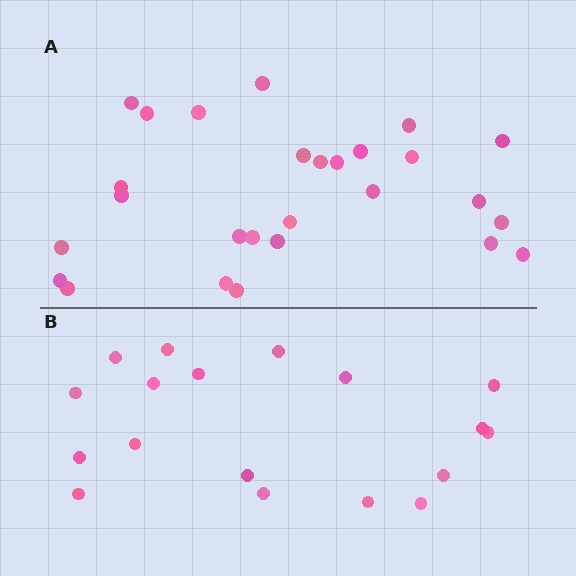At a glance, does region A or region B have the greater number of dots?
Region A (the top region) has more dots.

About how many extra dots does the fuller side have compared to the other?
Region A has roughly 8 or so more dots than region B.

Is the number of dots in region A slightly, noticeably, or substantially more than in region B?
Region A has substantially more. The ratio is roughly 1.5 to 1.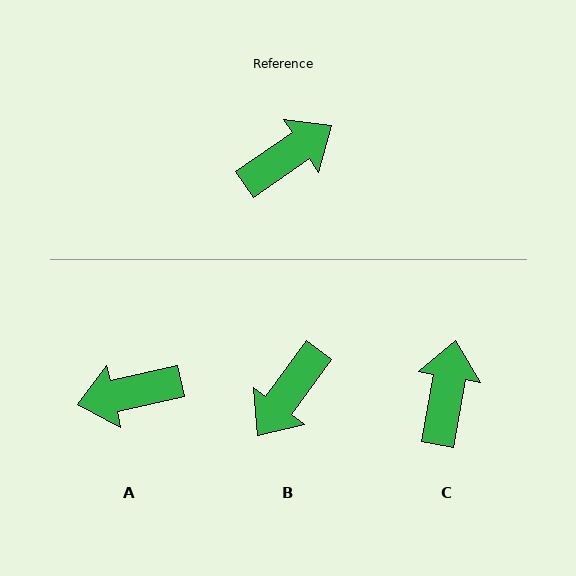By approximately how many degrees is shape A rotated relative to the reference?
Approximately 159 degrees counter-clockwise.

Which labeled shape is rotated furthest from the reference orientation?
B, about 160 degrees away.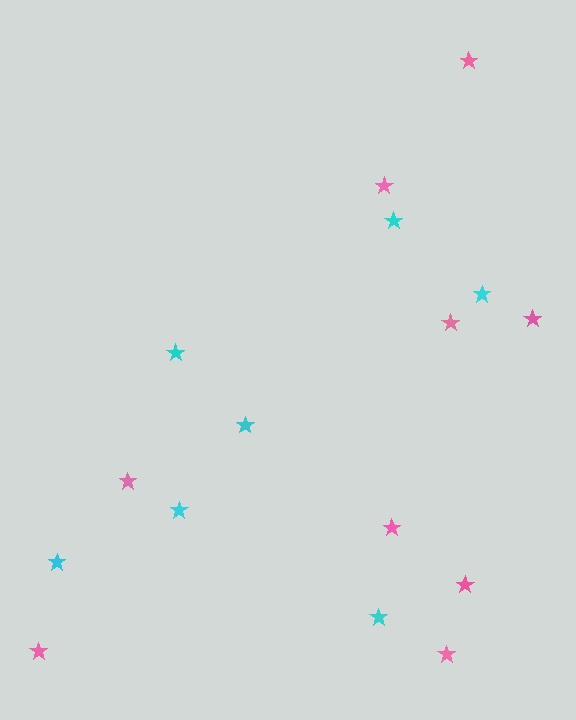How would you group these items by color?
There are 2 groups: one group of pink stars (9) and one group of cyan stars (7).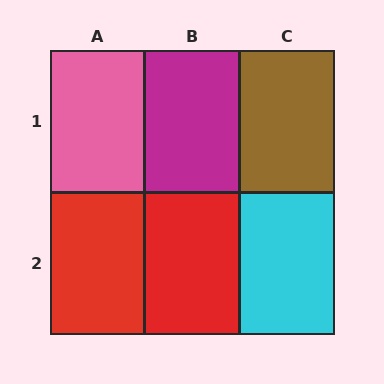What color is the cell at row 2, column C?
Cyan.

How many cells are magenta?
1 cell is magenta.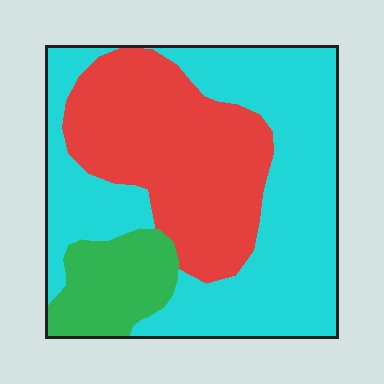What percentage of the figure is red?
Red covers 35% of the figure.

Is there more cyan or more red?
Cyan.